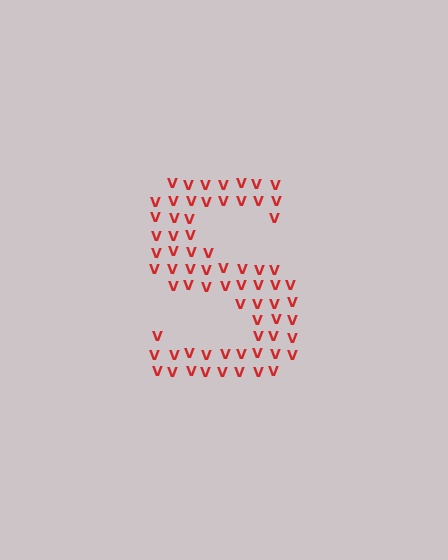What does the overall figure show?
The overall figure shows the letter S.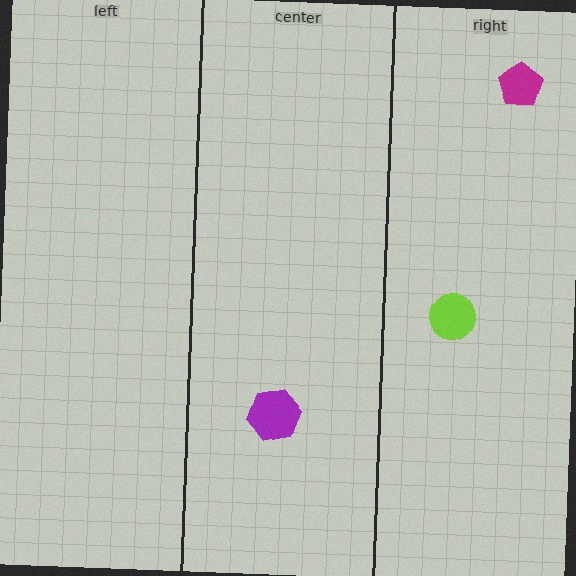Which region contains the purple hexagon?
The center region.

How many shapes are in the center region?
1.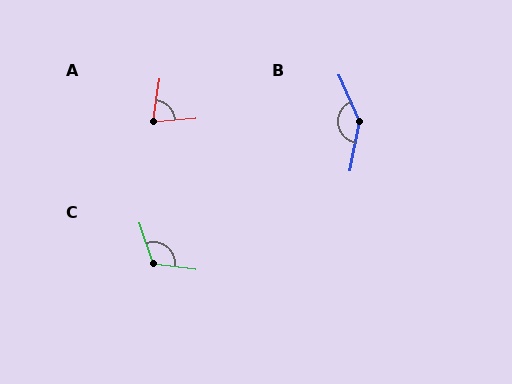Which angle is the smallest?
A, at approximately 77 degrees.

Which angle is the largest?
B, at approximately 146 degrees.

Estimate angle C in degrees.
Approximately 114 degrees.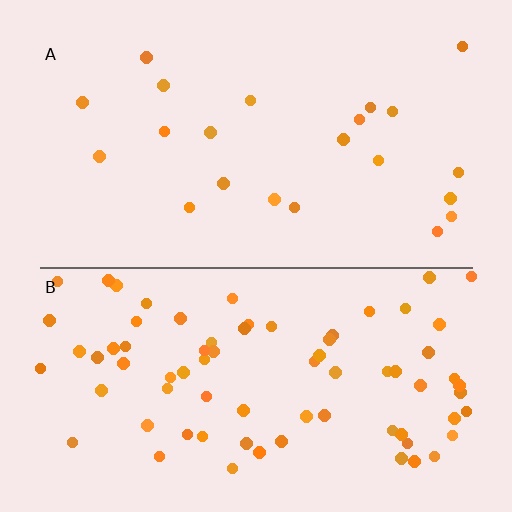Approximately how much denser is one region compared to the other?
Approximately 3.4× — region B over region A.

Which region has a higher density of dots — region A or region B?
B (the bottom).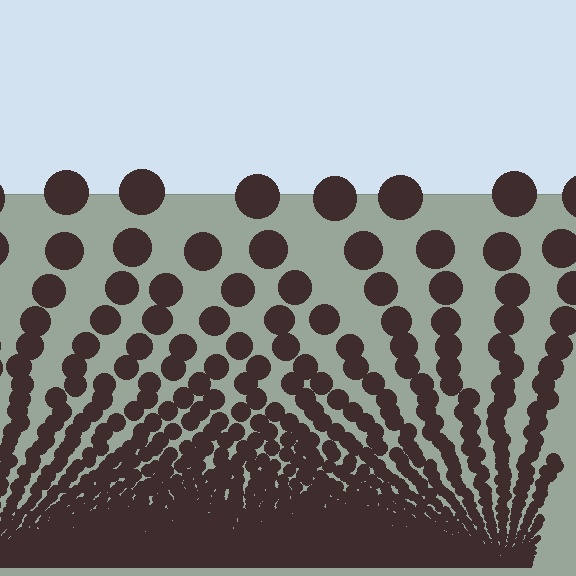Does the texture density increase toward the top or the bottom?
Density increases toward the bottom.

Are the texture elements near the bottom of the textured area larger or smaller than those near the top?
Smaller. The gradient is inverted — elements near the bottom are smaller and denser.